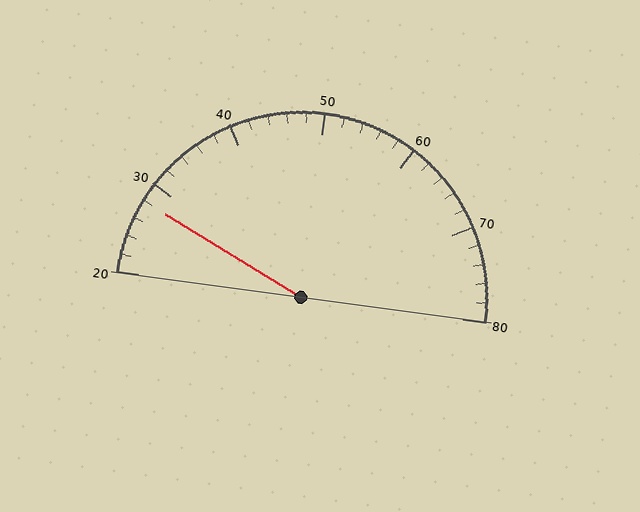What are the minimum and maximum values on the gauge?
The gauge ranges from 20 to 80.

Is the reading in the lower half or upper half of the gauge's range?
The reading is in the lower half of the range (20 to 80).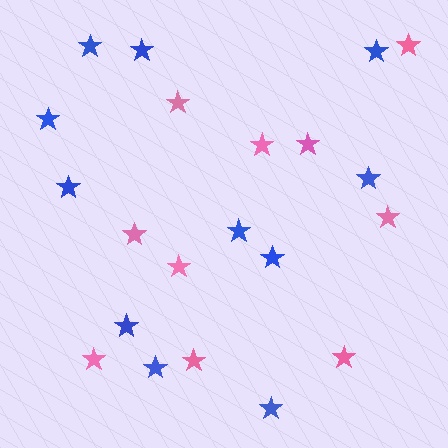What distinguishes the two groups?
There are 2 groups: one group of blue stars (11) and one group of pink stars (10).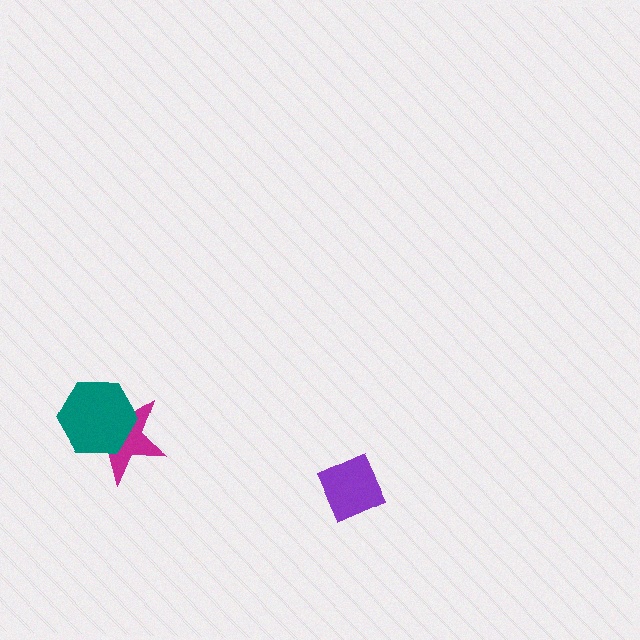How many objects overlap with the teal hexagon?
1 object overlaps with the teal hexagon.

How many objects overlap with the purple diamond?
0 objects overlap with the purple diamond.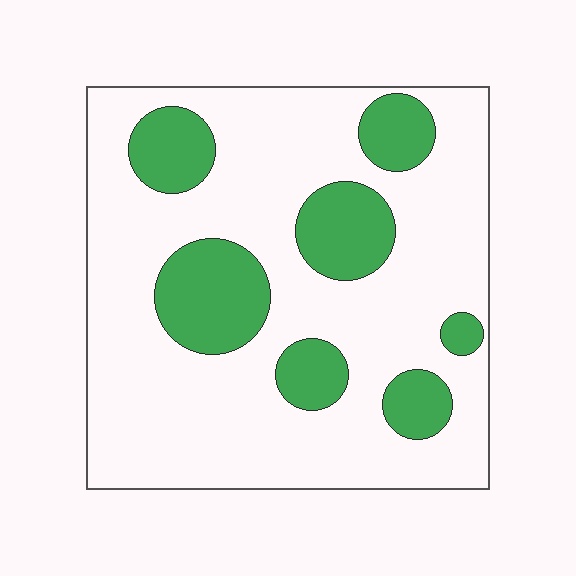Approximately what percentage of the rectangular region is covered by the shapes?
Approximately 25%.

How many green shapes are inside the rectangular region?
7.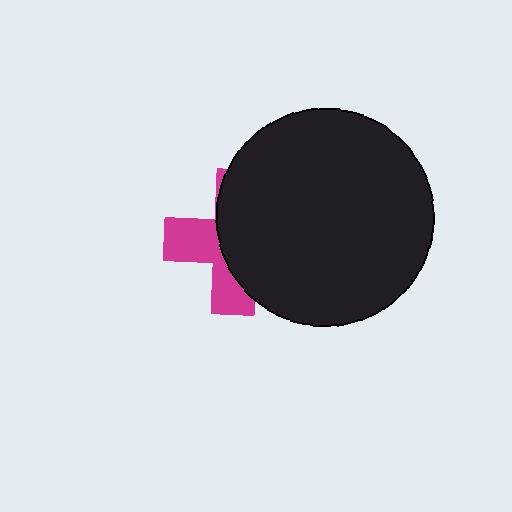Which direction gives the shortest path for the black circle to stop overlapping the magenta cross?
Moving right gives the shortest separation.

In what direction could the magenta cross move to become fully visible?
The magenta cross could move left. That would shift it out from behind the black circle entirely.